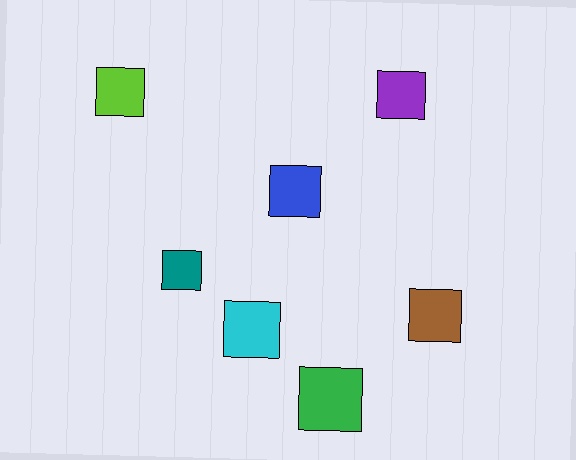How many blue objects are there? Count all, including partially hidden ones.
There is 1 blue object.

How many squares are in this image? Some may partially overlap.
There are 7 squares.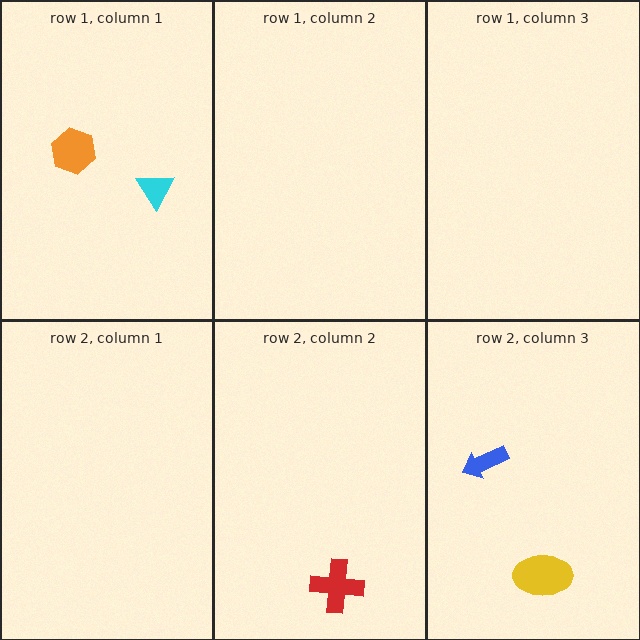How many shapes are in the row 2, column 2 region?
1.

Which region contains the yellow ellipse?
The row 2, column 3 region.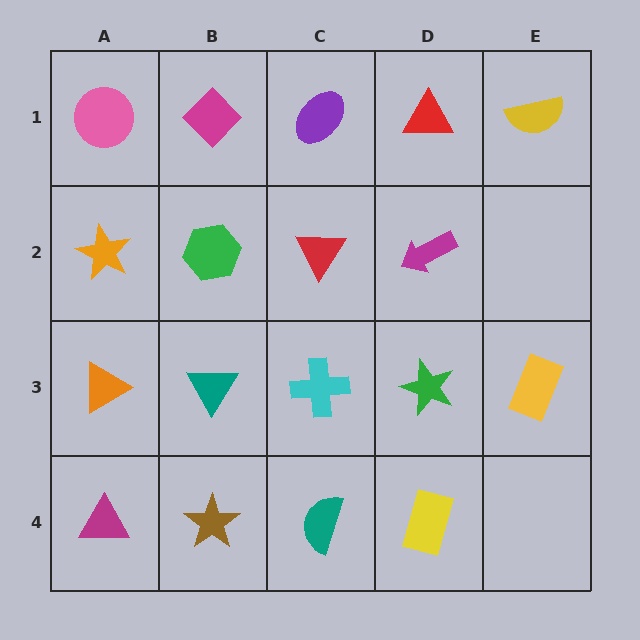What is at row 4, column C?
A teal semicircle.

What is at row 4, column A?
A magenta triangle.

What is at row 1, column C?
A purple ellipse.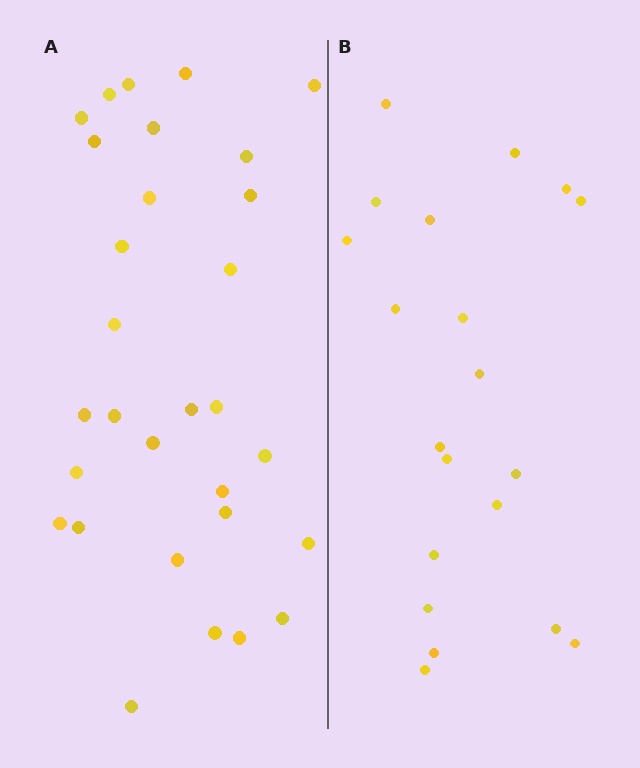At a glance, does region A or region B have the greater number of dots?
Region A (the left region) has more dots.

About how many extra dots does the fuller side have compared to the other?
Region A has roughly 10 or so more dots than region B.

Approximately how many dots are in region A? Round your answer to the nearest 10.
About 30 dots.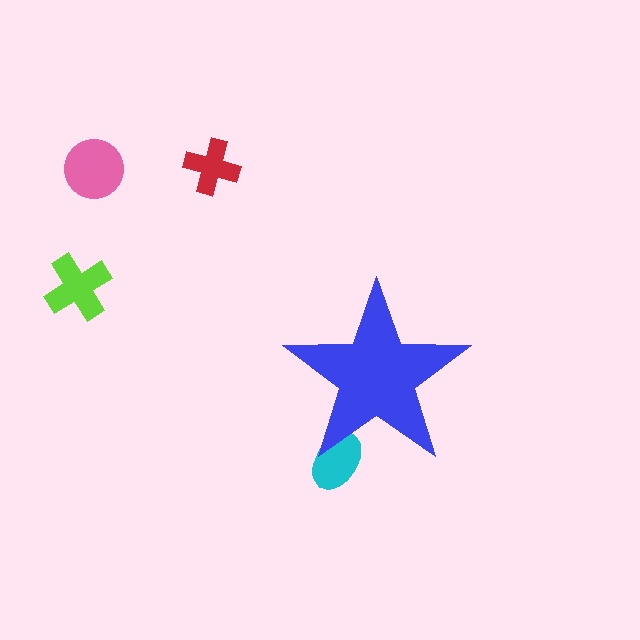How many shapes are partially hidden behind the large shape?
1 shape is partially hidden.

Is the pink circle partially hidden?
No, the pink circle is fully visible.